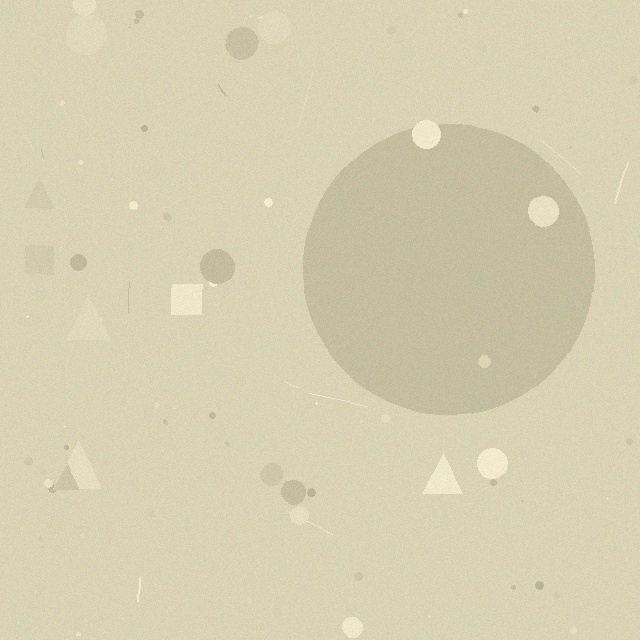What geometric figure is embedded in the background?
A circle is embedded in the background.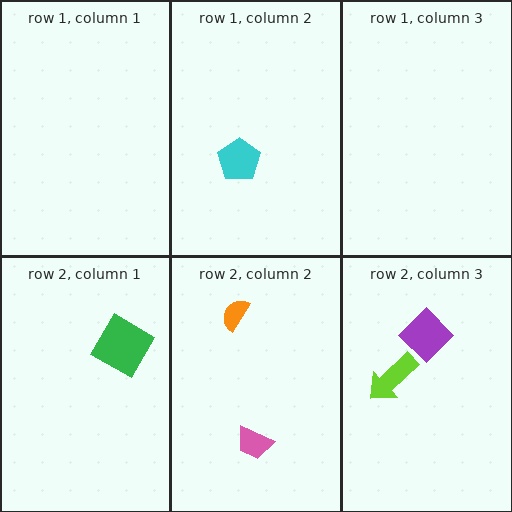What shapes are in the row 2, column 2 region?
The pink trapezoid, the orange semicircle.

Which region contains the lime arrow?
The row 2, column 3 region.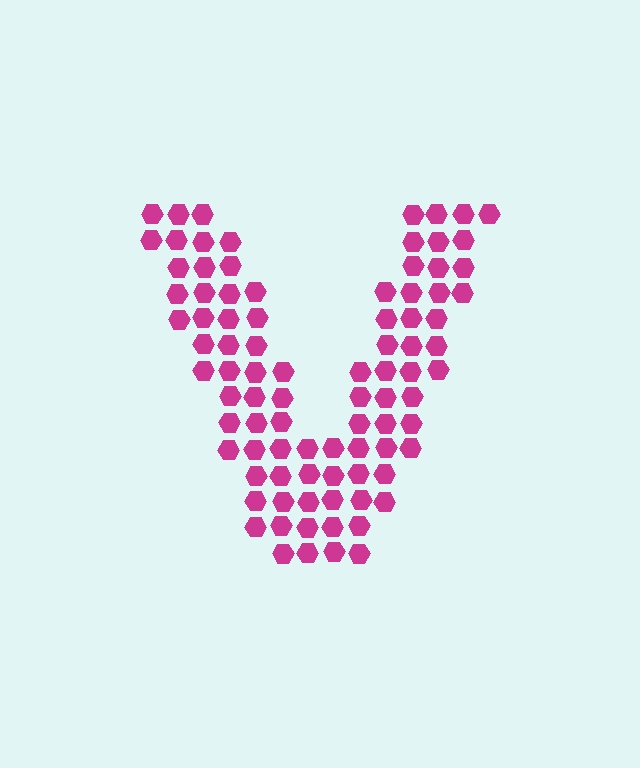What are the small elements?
The small elements are hexagons.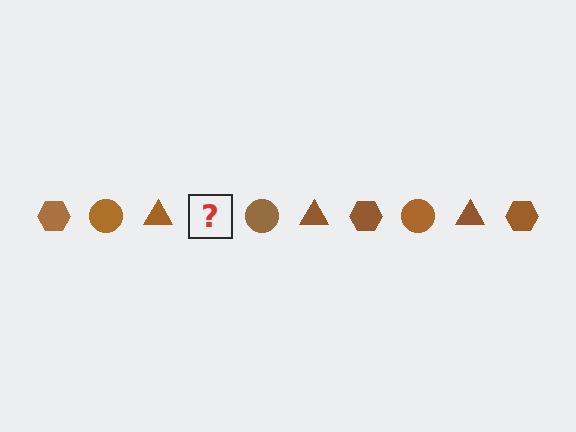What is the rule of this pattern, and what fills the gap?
The rule is that the pattern cycles through hexagon, circle, triangle shapes in brown. The gap should be filled with a brown hexagon.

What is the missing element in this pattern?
The missing element is a brown hexagon.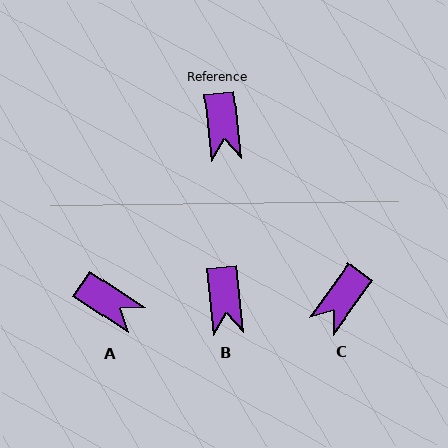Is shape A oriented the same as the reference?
No, it is off by about 51 degrees.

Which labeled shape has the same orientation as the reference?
B.